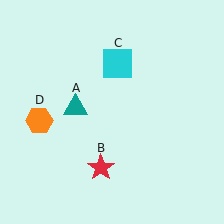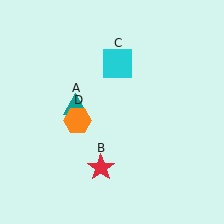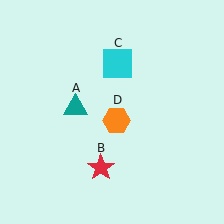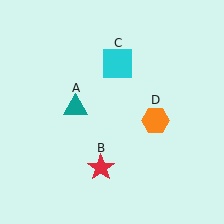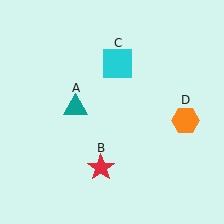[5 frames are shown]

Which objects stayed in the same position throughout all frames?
Teal triangle (object A) and red star (object B) and cyan square (object C) remained stationary.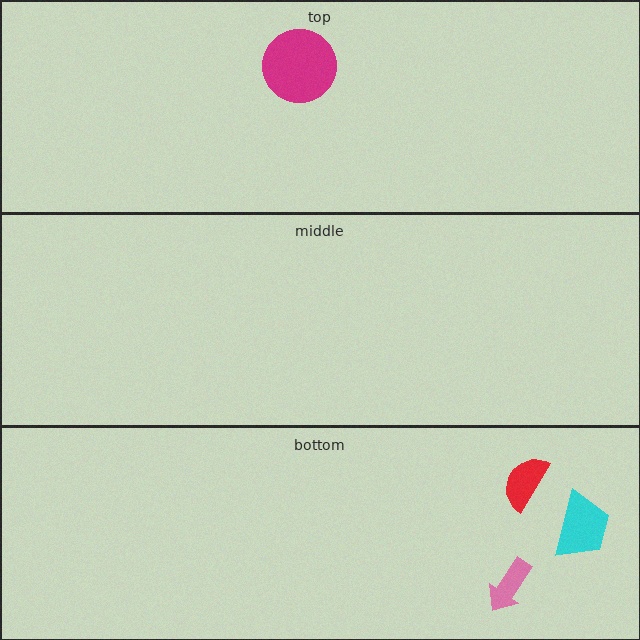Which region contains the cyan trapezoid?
The bottom region.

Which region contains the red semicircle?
The bottom region.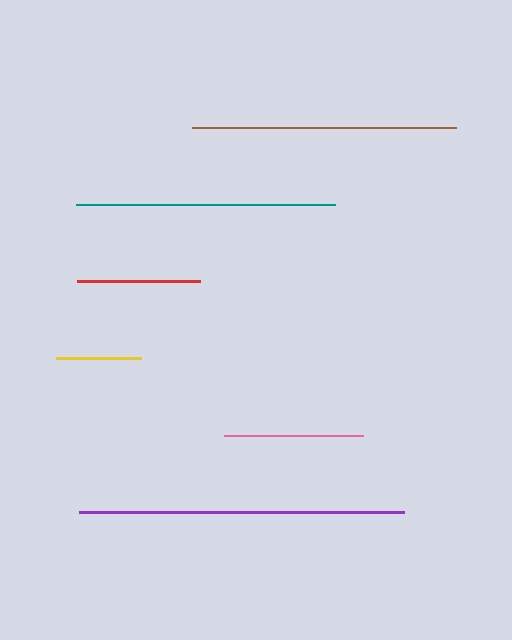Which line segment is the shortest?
The yellow line is the shortest at approximately 85 pixels.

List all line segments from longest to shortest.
From longest to shortest: purple, brown, teal, pink, red, yellow.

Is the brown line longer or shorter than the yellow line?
The brown line is longer than the yellow line.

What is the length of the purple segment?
The purple segment is approximately 326 pixels long.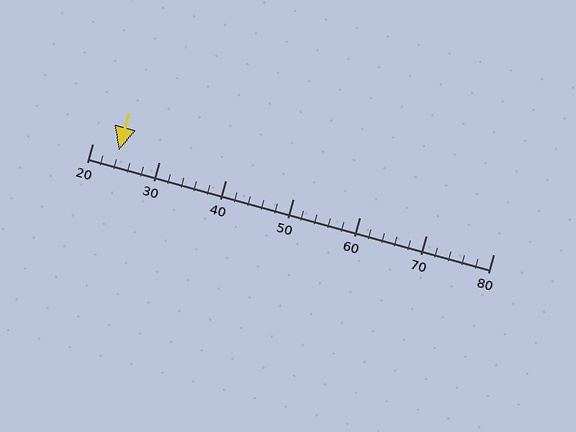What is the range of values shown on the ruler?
The ruler shows values from 20 to 80.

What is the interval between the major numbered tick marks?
The major tick marks are spaced 10 units apart.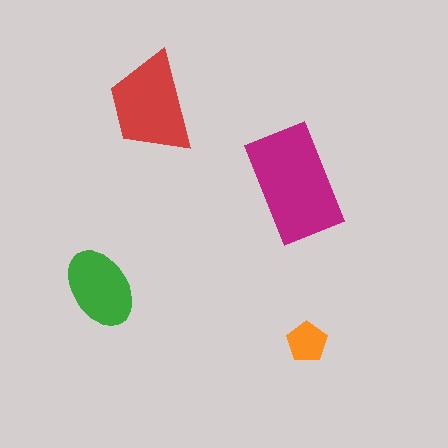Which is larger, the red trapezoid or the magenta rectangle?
The magenta rectangle.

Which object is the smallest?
The orange pentagon.